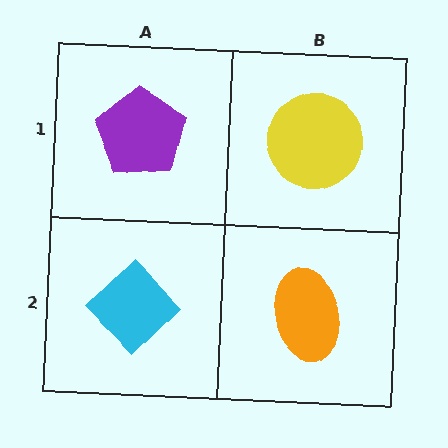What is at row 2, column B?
An orange ellipse.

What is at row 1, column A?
A purple pentagon.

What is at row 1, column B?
A yellow circle.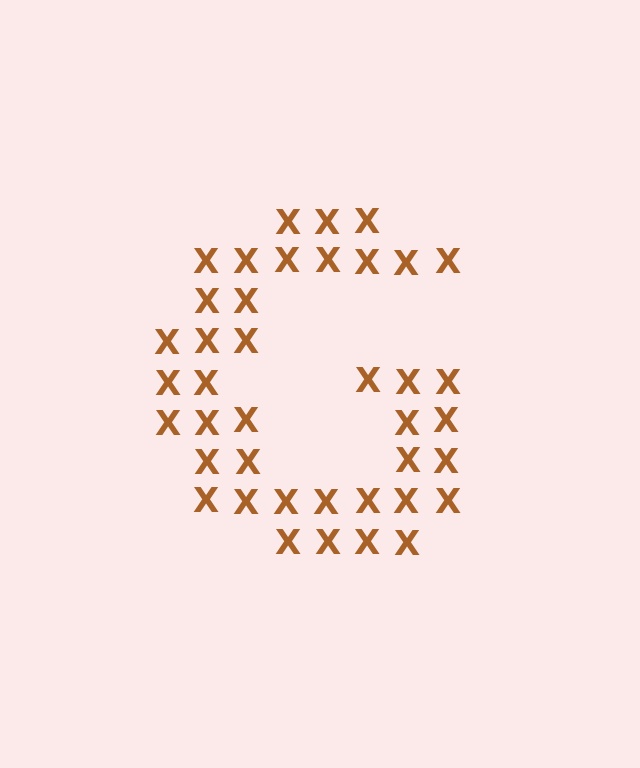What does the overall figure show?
The overall figure shows the letter G.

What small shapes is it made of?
It is made of small letter X's.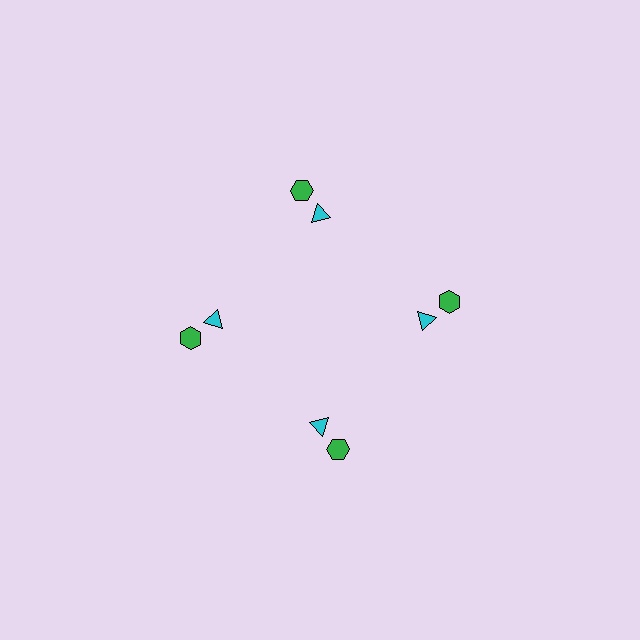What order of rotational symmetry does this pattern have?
This pattern has 4-fold rotational symmetry.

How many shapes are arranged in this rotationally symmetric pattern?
There are 8 shapes, arranged in 4 groups of 2.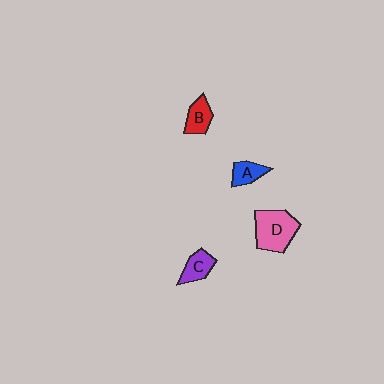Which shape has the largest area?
Shape D (pink).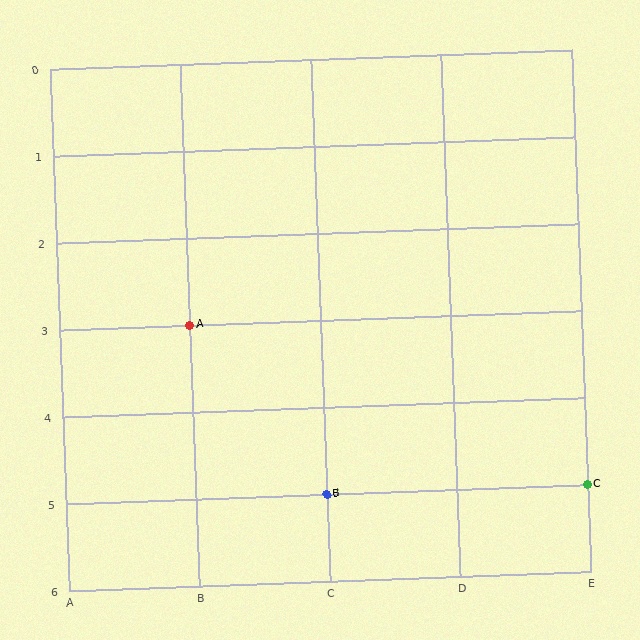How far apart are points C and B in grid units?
Points C and B are 2 columns apart.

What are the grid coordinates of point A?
Point A is at grid coordinates (B, 3).